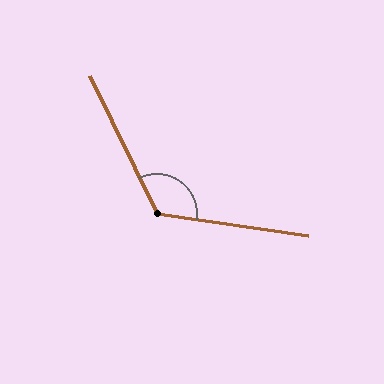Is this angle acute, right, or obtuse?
It is obtuse.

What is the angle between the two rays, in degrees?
Approximately 124 degrees.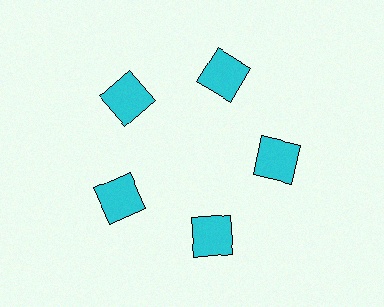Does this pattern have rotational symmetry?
Yes, this pattern has 5-fold rotational symmetry. It looks the same after rotating 72 degrees around the center.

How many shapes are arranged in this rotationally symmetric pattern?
There are 5 shapes, arranged in 5 groups of 1.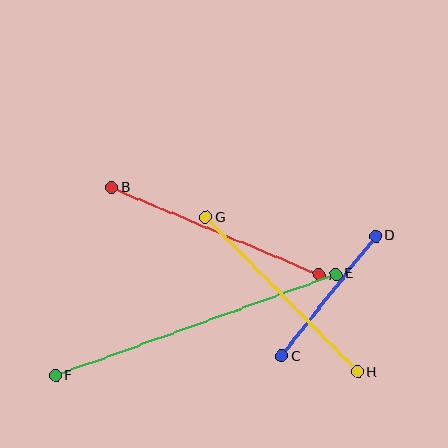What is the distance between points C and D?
The distance is approximately 153 pixels.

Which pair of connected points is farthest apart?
Points E and F are farthest apart.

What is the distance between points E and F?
The distance is approximately 298 pixels.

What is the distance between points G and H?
The distance is approximately 217 pixels.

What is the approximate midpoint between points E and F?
The midpoint is at approximately (196, 325) pixels.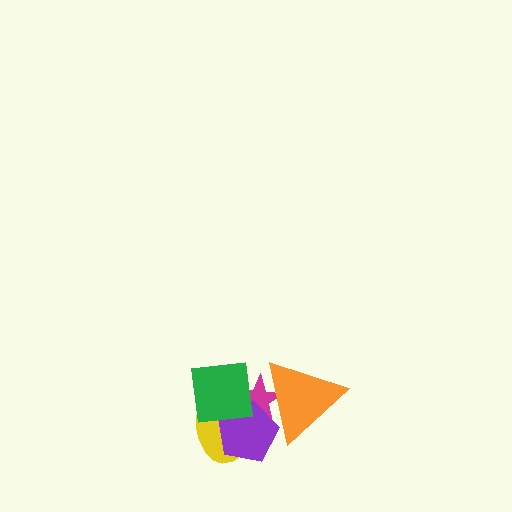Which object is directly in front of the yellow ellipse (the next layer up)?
The purple pentagon is directly in front of the yellow ellipse.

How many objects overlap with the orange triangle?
3 objects overlap with the orange triangle.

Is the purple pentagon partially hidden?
Yes, it is partially covered by another shape.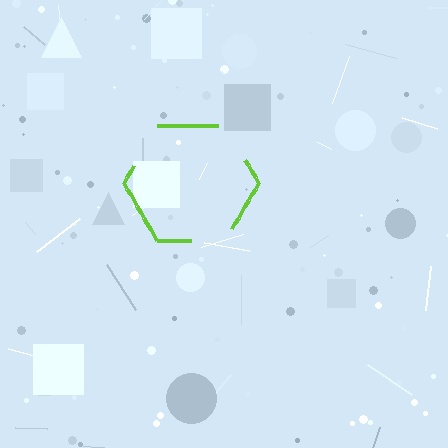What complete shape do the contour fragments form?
The contour fragments form a hexagon.